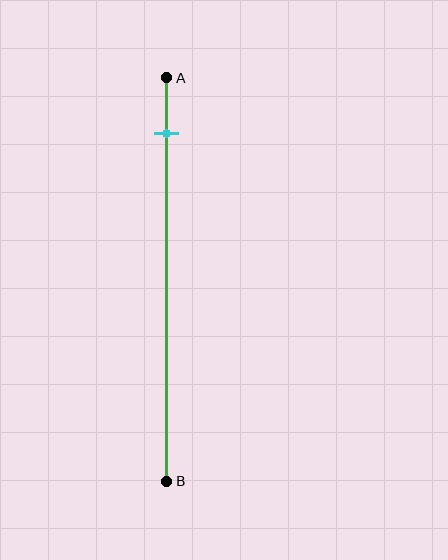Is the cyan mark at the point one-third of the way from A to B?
No, the mark is at about 15% from A, not at the 33% one-third point.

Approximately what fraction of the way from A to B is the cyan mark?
The cyan mark is approximately 15% of the way from A to B.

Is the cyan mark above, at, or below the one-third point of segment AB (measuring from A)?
The cyan mark is above the one-third point of segment AB.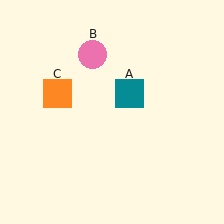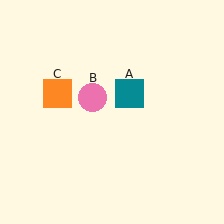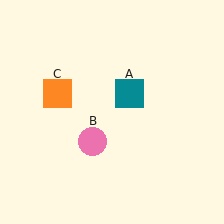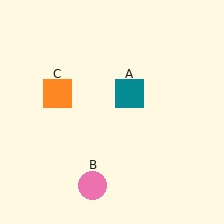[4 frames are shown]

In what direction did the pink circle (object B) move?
The pink circle (object B) moved down.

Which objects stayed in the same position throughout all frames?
Teal square (object A) and orange square (object C) remained stationary.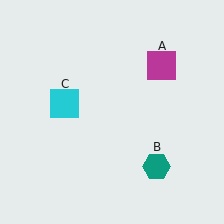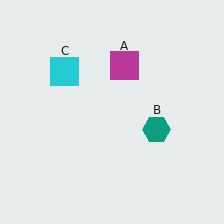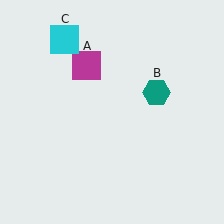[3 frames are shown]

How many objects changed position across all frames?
3 objects changed position: magenta square (object A), teal hexagon (object B), cyan square (object C).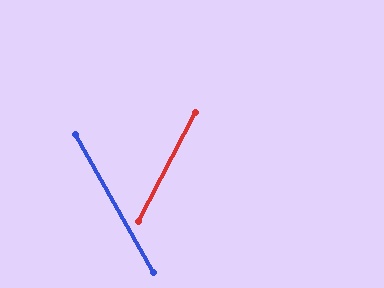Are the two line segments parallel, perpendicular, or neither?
Neither parallel nor perpendicular — they differ by about 57°.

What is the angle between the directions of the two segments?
Approximately 57 degrees.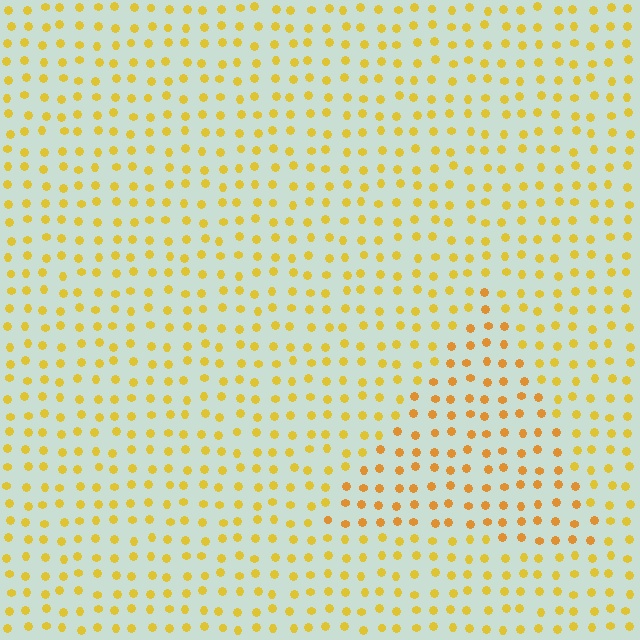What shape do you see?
I see a triangle.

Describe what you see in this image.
The image is filled with small yellow elements in a uniform arrangement. A triangle-shaped region is visible where the elements are tinted to a slightly different hue, forming a subtle color boundary.